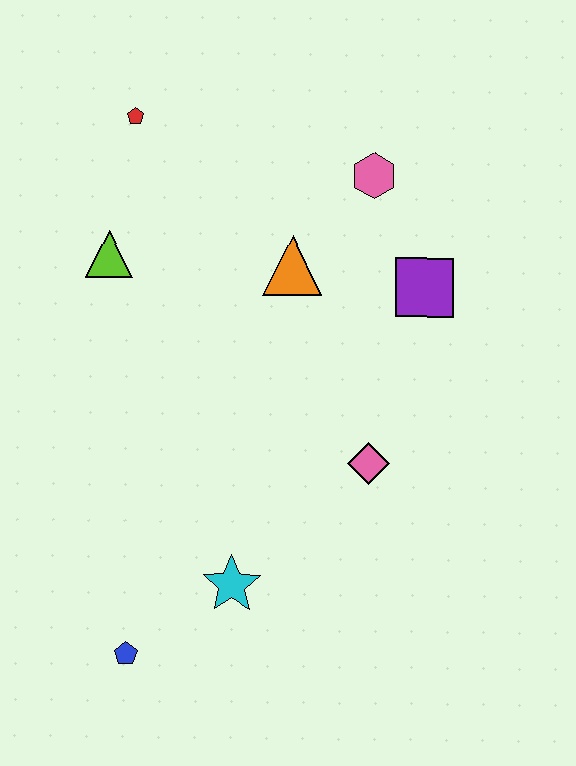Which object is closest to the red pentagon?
The lime triangle is closest to the red pentagon.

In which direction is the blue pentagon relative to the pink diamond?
The blue pentagon is to the left of the pink diamond.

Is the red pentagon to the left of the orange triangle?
Yes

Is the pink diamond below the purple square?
Yes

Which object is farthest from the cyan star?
The red pentagon is farthest from the cyan star.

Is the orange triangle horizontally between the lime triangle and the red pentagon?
No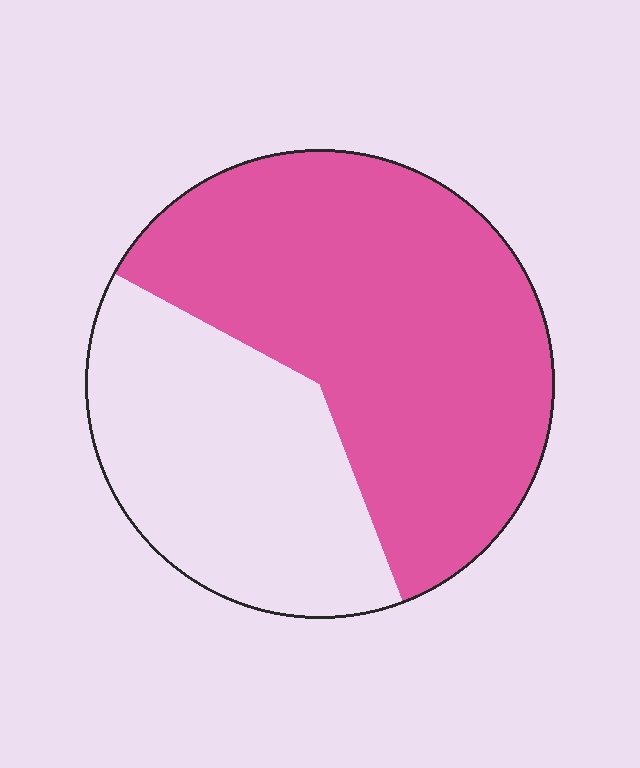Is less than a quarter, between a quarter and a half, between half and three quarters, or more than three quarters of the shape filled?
Between half and three quarters.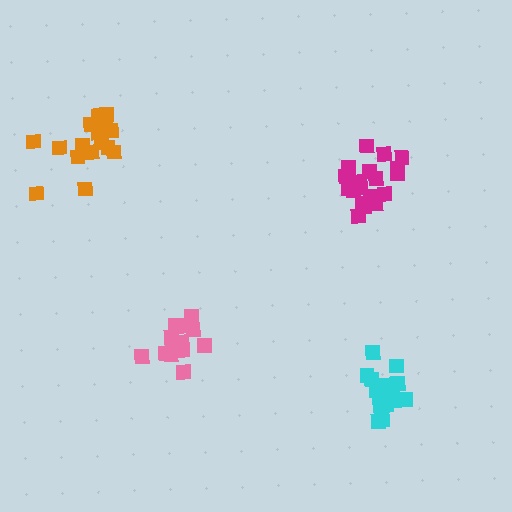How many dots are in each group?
Group 1: 15 dots, Group 2: 19 dots, Group 3: 16 dots, Group 4: 17 dots (67 total).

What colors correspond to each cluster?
The clusters are colored: pink, magenta, orange, cyan.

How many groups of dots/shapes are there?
There are 4 groups.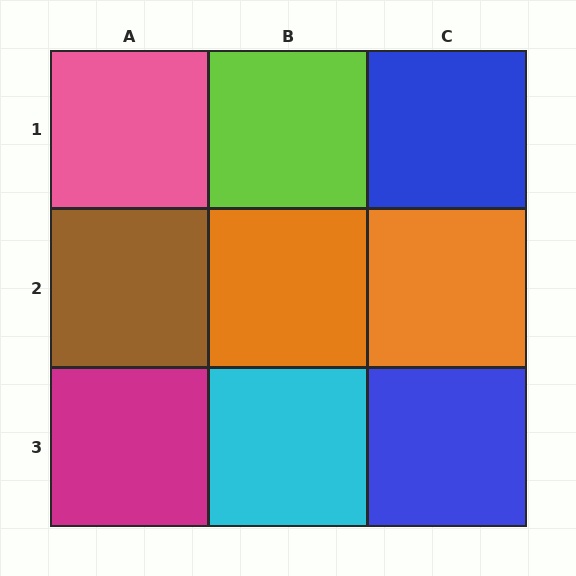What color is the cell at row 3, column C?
Blue.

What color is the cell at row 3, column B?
Cyan.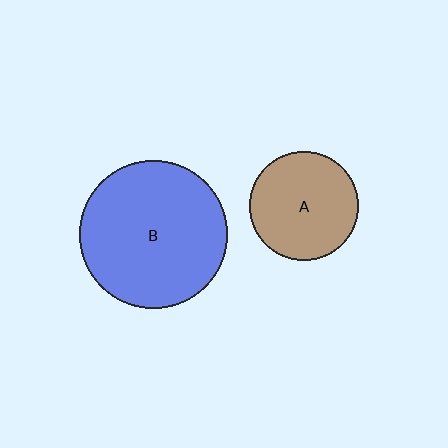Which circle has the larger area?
Circle B (blue).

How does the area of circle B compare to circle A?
Approximately 1.8 times.